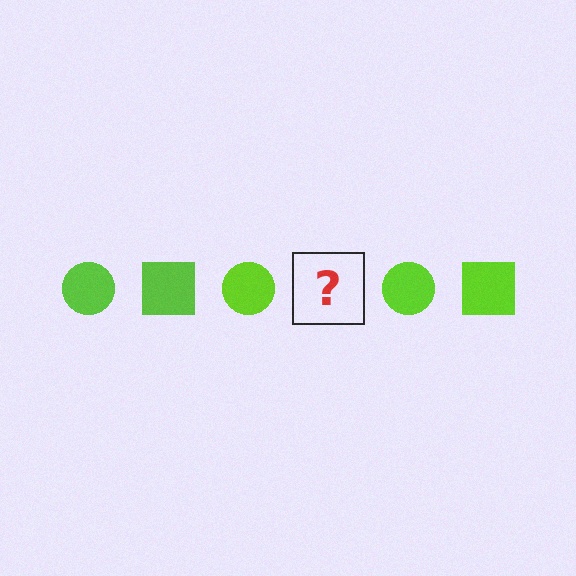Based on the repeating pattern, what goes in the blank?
The blank should be a lime square.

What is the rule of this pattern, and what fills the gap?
The rule is that the pattern cycles through circle, square shapes in lime. The gap should be filled with a lime square.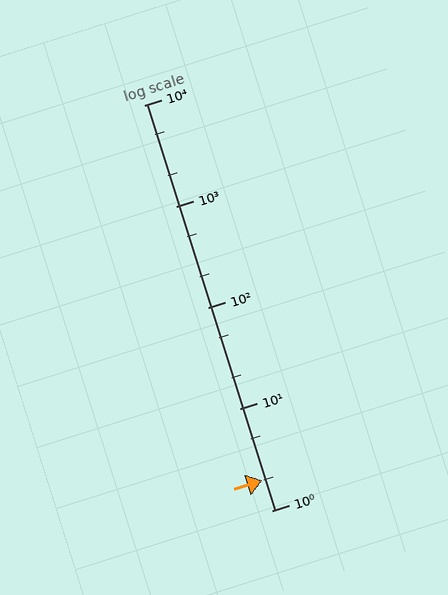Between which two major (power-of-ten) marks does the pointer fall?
The pointer is between 1 and 10.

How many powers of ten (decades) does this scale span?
The scale spans 4 decades, from 1 to 10000.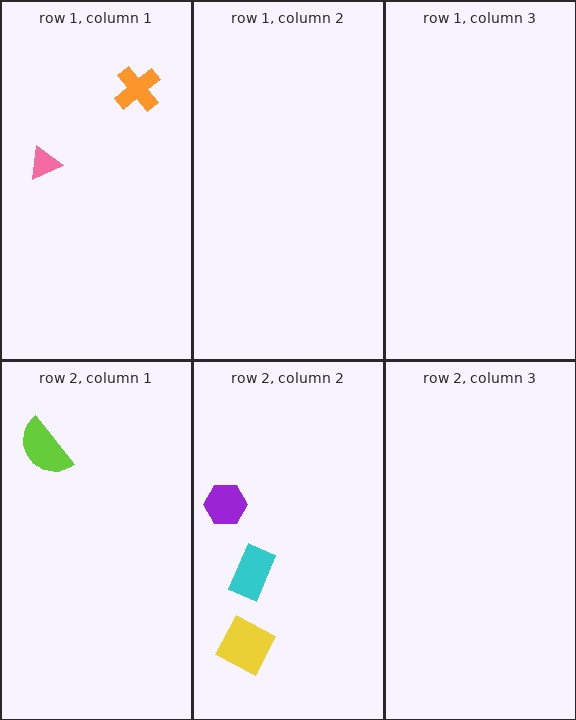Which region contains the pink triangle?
The row 1, column 1 region.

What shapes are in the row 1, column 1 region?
The orange cross, the pink triangle.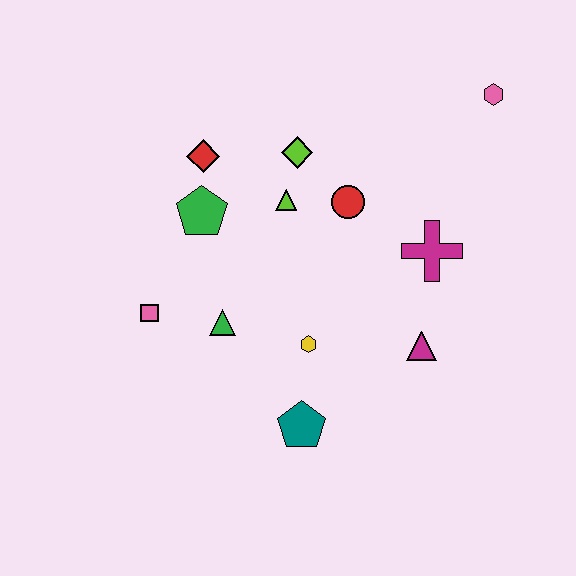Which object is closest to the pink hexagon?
The magenta cross is closest to the pink hexagon.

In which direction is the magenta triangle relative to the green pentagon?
The magenta triangle is to the right of the green pentagon.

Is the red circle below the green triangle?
No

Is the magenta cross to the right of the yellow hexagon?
Yes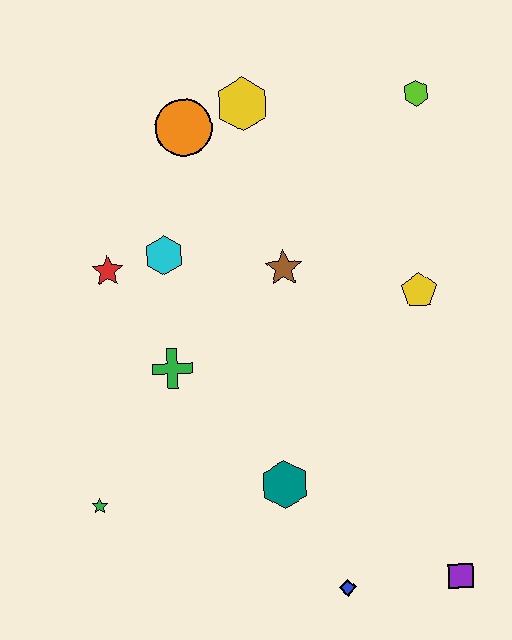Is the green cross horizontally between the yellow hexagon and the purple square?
No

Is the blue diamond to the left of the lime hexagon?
Yes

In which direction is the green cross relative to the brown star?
The green cross is to the left of the brown star.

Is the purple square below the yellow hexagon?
Yes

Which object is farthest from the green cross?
The lime hexagon is farthest from the green cross.